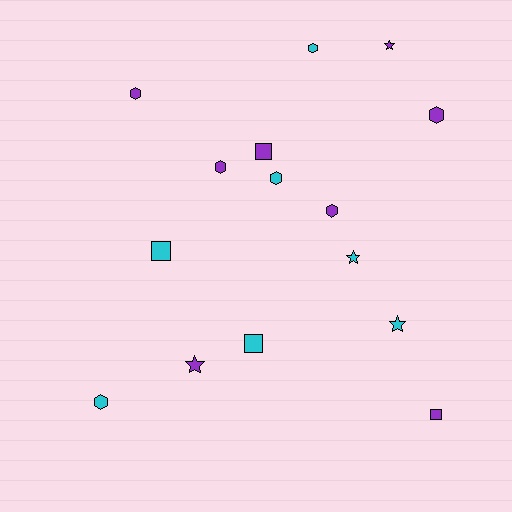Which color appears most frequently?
Purple, with 8 objects.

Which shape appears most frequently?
Hexagon, with 7 objects.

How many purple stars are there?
There are 2 purple stars.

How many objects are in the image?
There are 15 objects.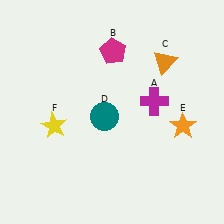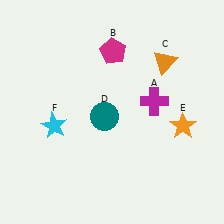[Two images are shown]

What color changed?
The star (F) changed from yellow in Image 1 to cyan in Image 2.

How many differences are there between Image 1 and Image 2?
There is 1 difference between the two images.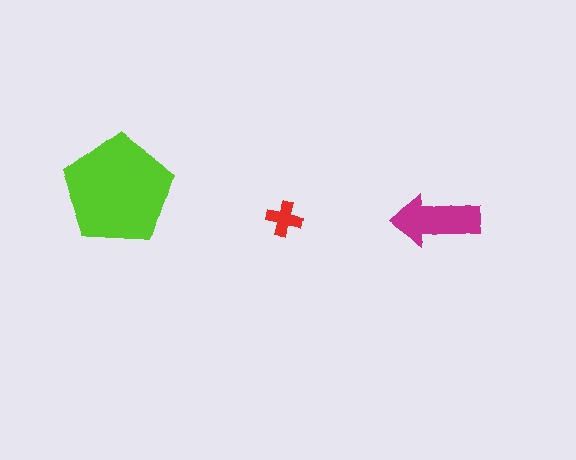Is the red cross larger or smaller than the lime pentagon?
Smaller.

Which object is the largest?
The lime pentagon.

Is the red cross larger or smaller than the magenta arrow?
Smaller.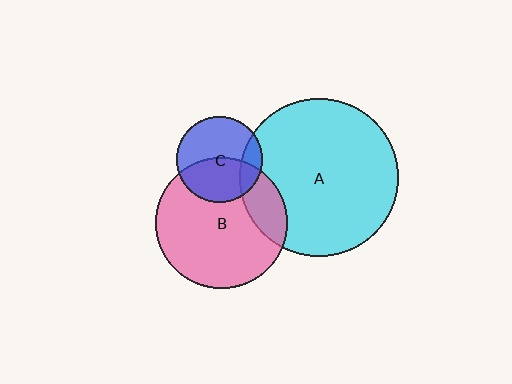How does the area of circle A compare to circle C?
Approximately 3.4 times.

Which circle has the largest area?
Circle A (cyan).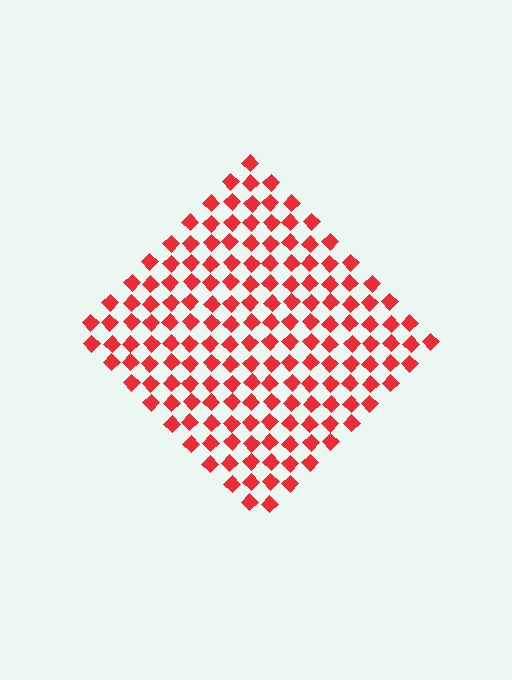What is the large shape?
The large shape is a diamond.